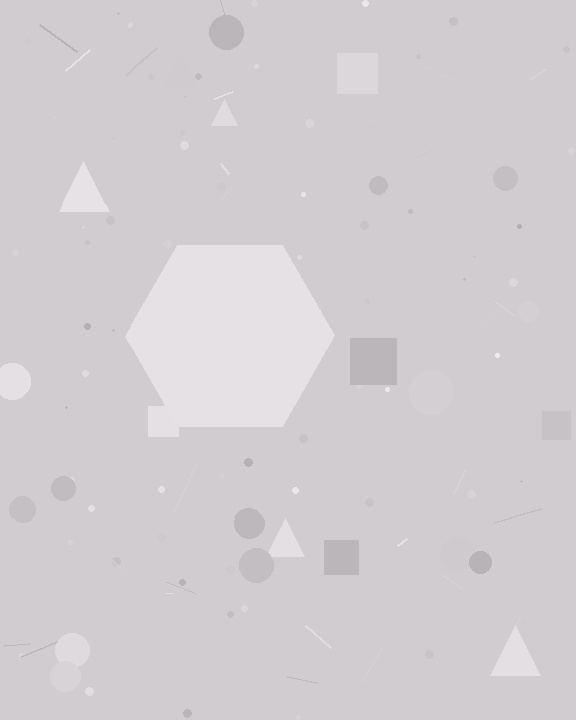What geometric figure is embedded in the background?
A hexagon is embedded in the background.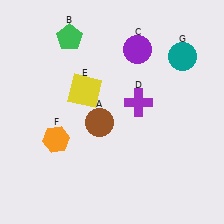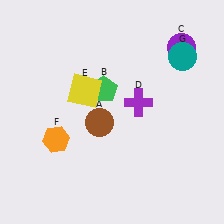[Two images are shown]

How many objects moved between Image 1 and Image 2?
2 objects moved between the two images.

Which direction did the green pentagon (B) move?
The green pentagon (B) moved down.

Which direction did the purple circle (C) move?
The purple circle (C) moved right.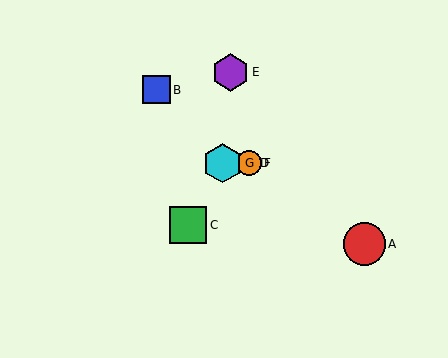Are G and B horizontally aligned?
No, G is at y≈163 and B is at y≈90.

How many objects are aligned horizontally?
3 objects (D, F, G) are aligned horizontally.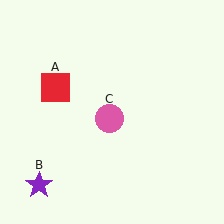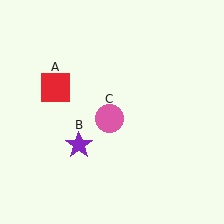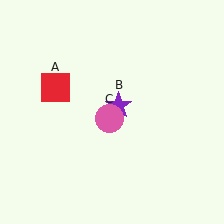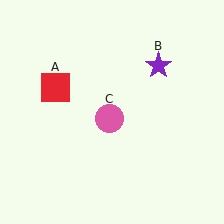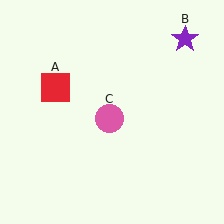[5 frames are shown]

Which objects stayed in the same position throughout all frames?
Red square (object A) and pink circle (object C) remained stationary.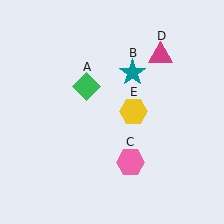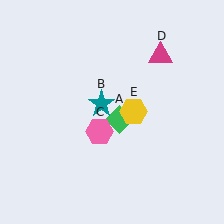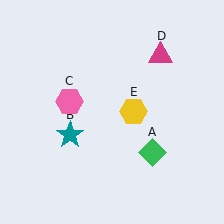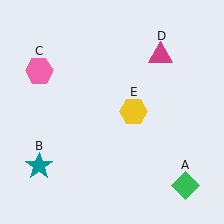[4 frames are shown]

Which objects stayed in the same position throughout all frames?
Magenta triangle (object D) and yellow hexagon (object E) remained stationary.